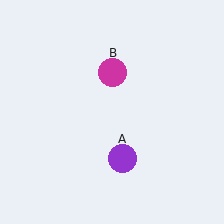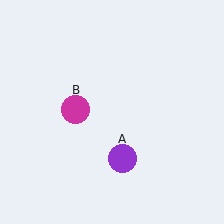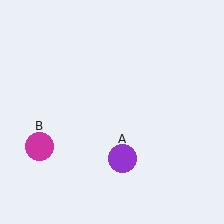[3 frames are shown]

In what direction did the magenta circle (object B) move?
The magenta circle (object B) moved down and to the left.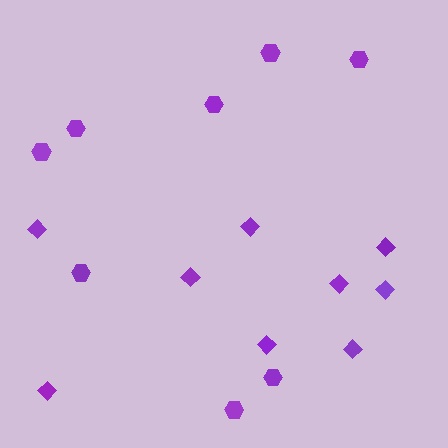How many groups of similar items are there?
There are 2 groups: one group of hexagons (8) and one group of diamonds (9).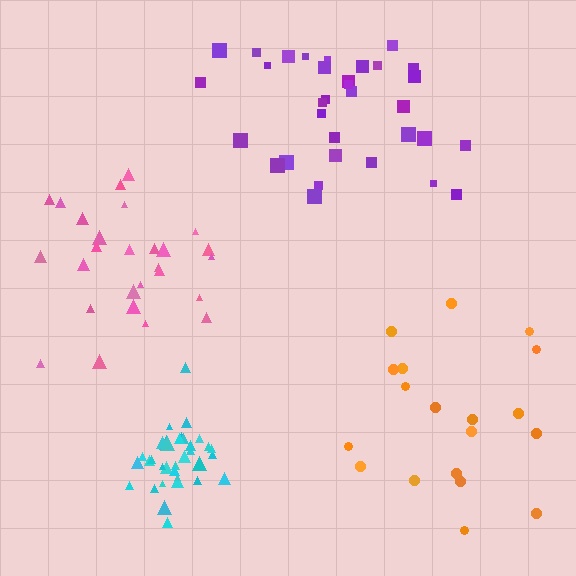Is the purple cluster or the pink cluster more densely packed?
Pink.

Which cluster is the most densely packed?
Cyan.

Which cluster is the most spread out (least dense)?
Orange.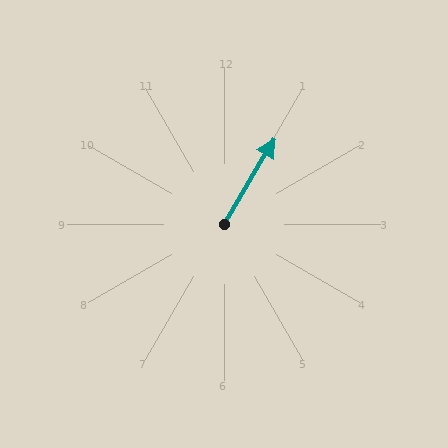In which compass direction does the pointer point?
Northeast.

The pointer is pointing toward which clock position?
Roughly 1 o'clock.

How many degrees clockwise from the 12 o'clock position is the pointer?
Approximately 31 degrees.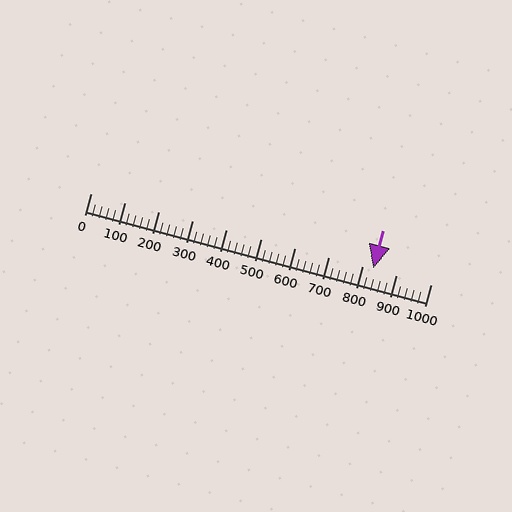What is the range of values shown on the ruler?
The ruler shows values from 0 to 1000.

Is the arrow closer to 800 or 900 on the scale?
The arrow is closer to 800.